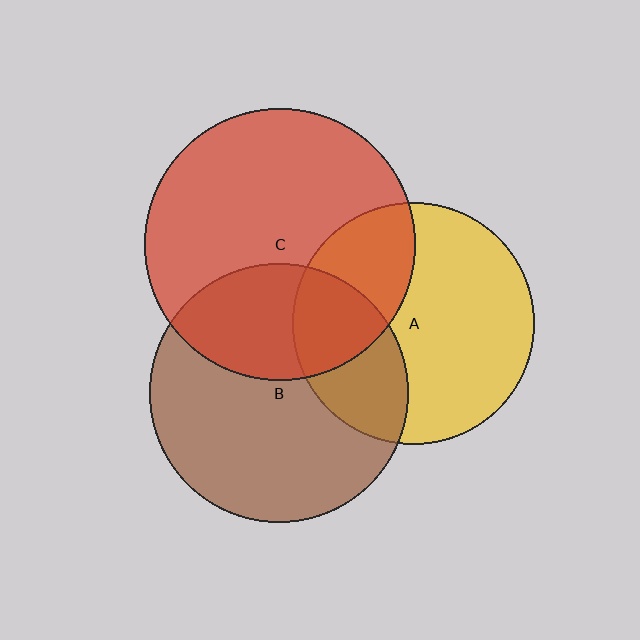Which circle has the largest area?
Circle C (red).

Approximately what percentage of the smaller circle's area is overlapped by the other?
Approximately 30%.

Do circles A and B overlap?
Yes.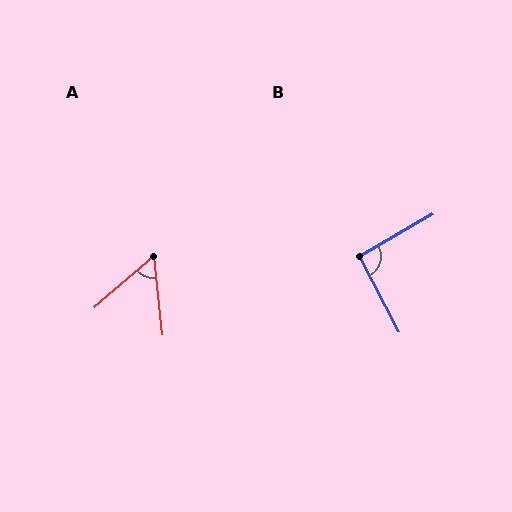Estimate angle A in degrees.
Approximately 55 degrees.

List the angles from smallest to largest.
A (55°), B (93°).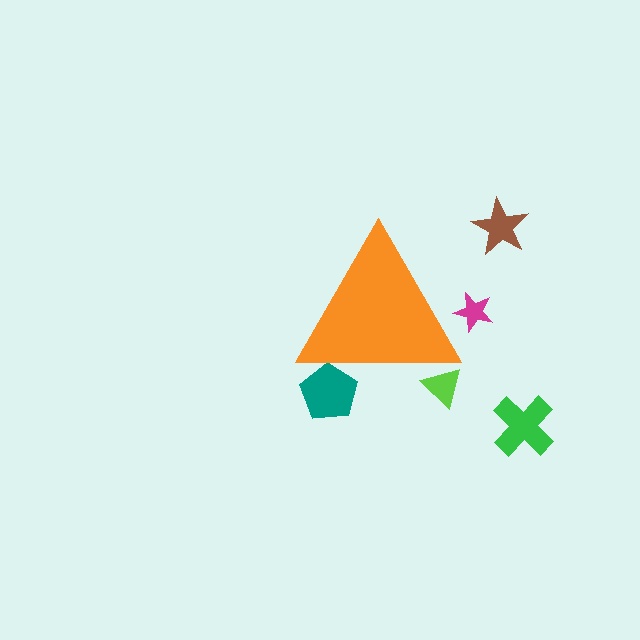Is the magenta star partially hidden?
Yes, the magenta star is partially hidden behind the orange triangle.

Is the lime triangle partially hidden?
Yes, the lime triangle is partially hidden behind the orange triangle.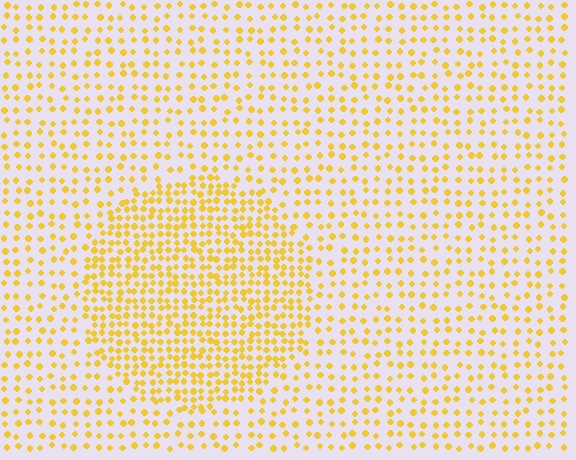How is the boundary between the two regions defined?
The boundary is defined by a change in element density (approximately 2.0x ratio). All elements are the same color, size, and shape.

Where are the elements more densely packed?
The elements are more densely packed inside the circle boundary.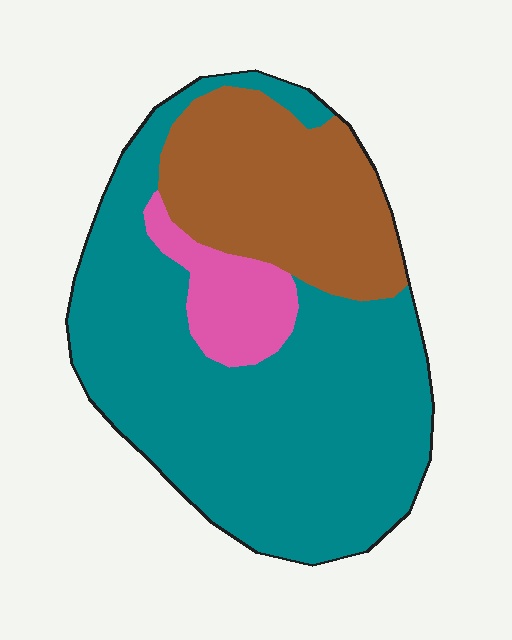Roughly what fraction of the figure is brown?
Brown covers roughly 25% of the figure.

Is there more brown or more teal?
Teal.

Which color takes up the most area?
Teal, at roughly 65%.